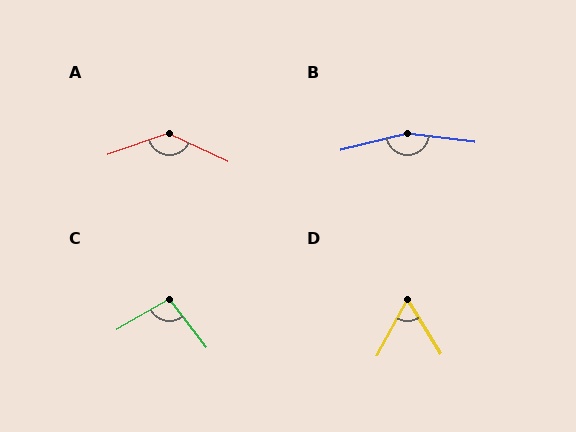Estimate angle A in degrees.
Approximately 135 degrees.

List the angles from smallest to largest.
D (59°), C (97°), A (135°), B (159°).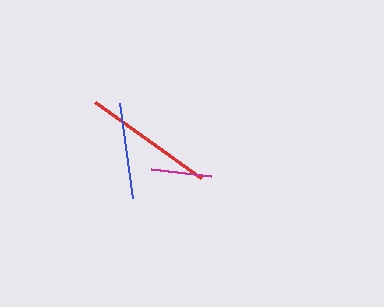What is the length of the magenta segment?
The magenta segment is approximately 60 pixels long.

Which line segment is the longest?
The red line is the longest at approximately 130 pixels.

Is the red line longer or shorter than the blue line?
The red line is longer than the blue line.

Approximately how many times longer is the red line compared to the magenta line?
The red line is approximately 2.2 times the length of the magenta line.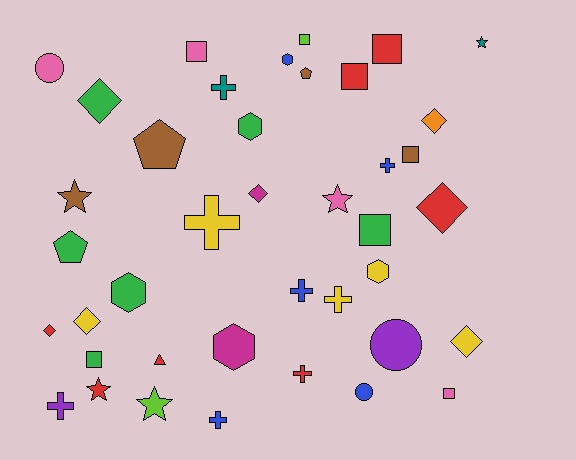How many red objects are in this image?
There are 7 red objects.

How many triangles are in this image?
There is 1 triangle.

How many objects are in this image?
There are 40 objects.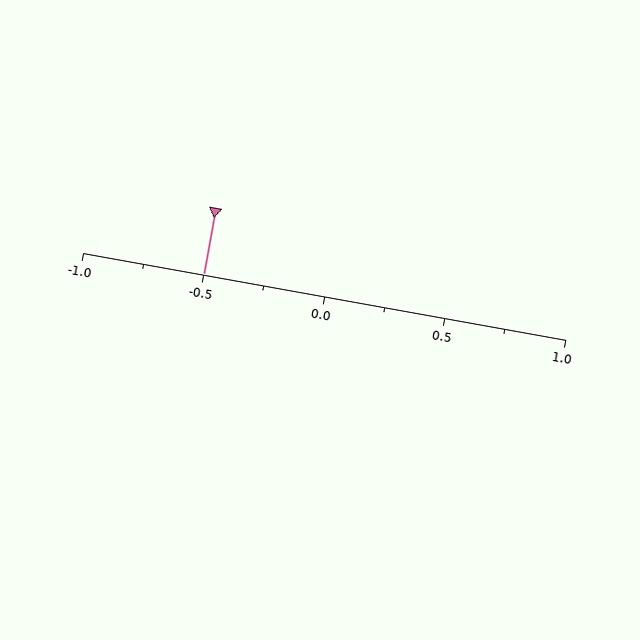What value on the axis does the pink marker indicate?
The marker indicates approximately -0.5.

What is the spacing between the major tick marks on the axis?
The major ticks are spaced 0.5 apart.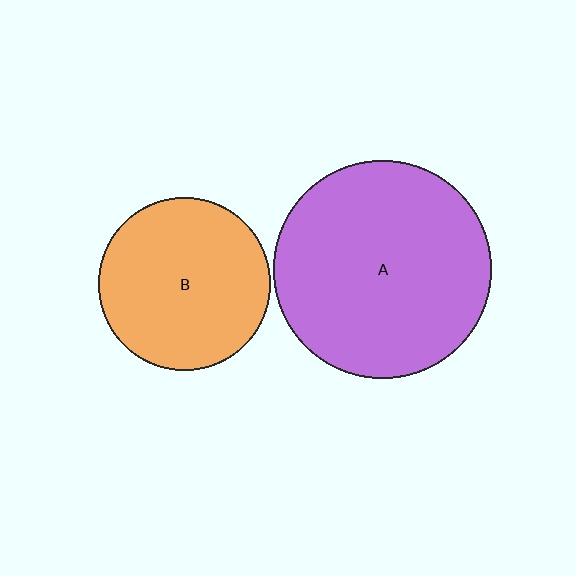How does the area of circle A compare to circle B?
Approximately 1.6 times.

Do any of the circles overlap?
No, none of the circles overlap.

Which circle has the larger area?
Circle A (purple).